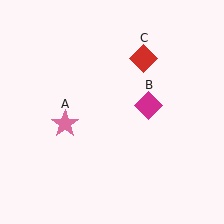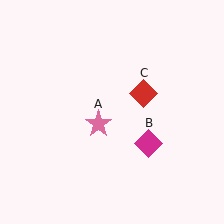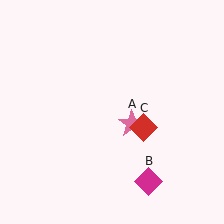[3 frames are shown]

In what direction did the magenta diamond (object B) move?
The magenta diamond (object B) moved down.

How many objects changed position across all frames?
3 objects changed position: pink star (object A), magenta diamond (object B), red diamond (object C).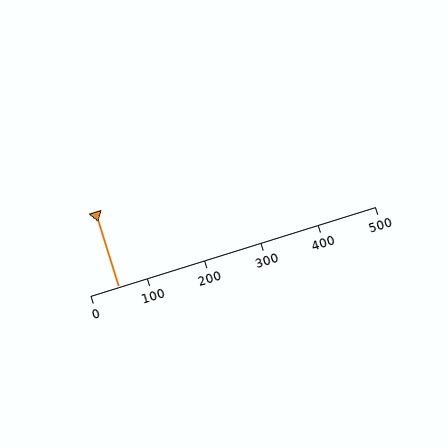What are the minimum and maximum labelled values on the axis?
The axis runs from 0 to 500.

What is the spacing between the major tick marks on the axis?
The major ticks are spaced 100 apart.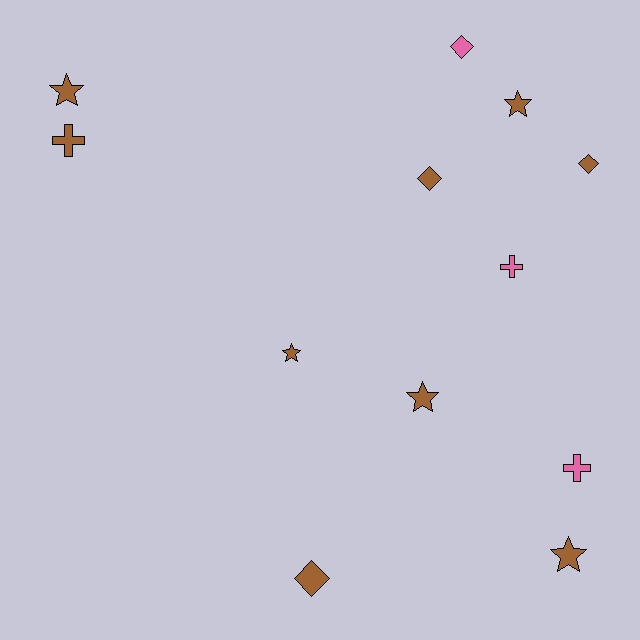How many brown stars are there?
There are 5 brown stars.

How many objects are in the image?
There are 12 objects.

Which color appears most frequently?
Brown, with 9 objects.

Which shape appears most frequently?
Star, with 5 objects.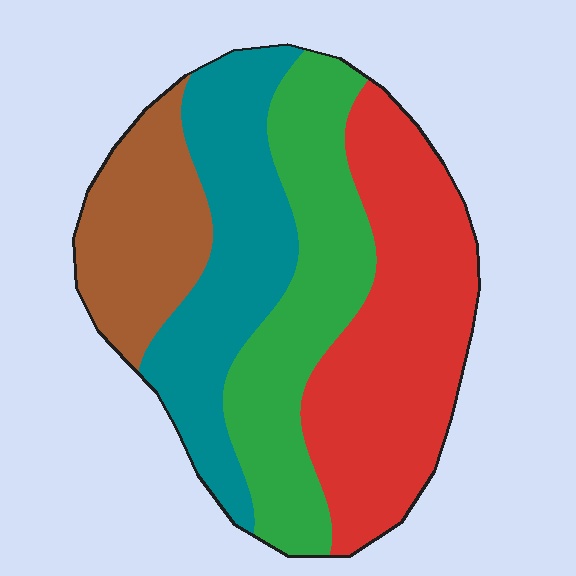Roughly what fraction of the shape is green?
Green takes up between a quarter and a half of the shape.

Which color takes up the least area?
Brown, at roughly 15%.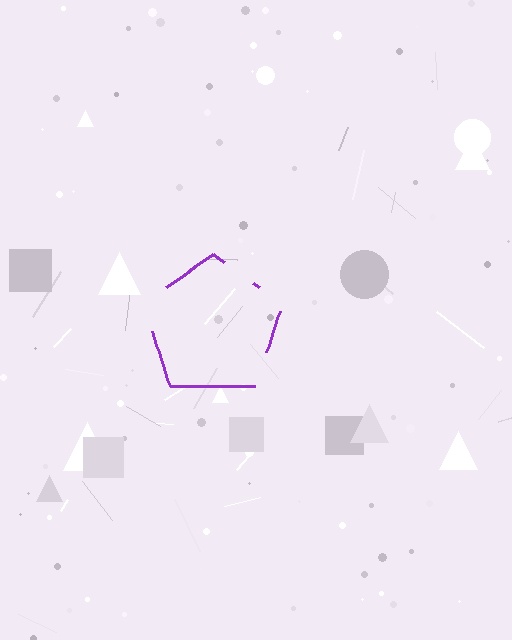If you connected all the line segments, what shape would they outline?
They would outline a pentagon.